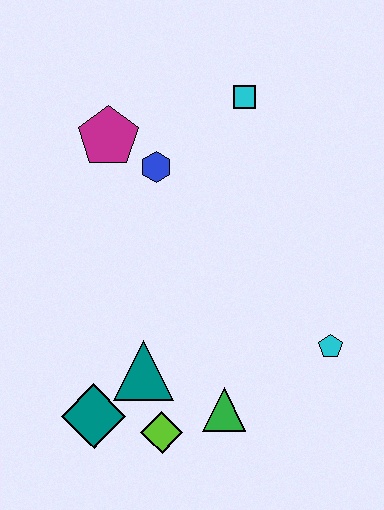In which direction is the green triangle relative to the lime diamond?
The green triangle is to the right of the lime diamond.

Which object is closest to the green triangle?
The lime diamond is closest to the green triangle.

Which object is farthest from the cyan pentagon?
The magenta pentagon is farthest from the cyan pentagon.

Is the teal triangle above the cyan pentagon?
No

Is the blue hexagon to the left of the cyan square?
Yes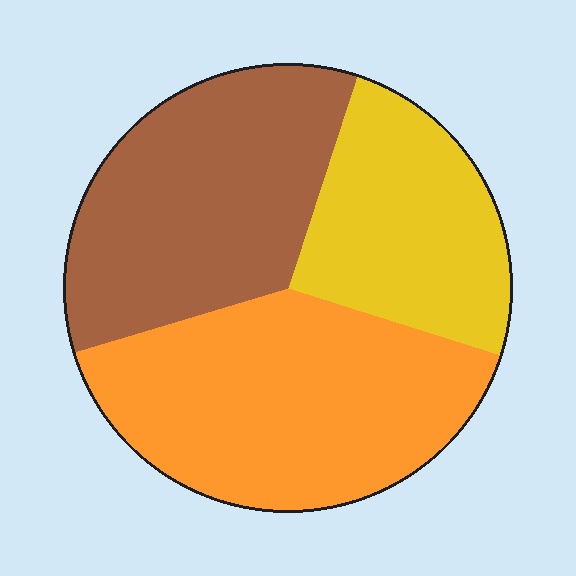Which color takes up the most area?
Orange, at roughly 40%.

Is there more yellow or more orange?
Orange.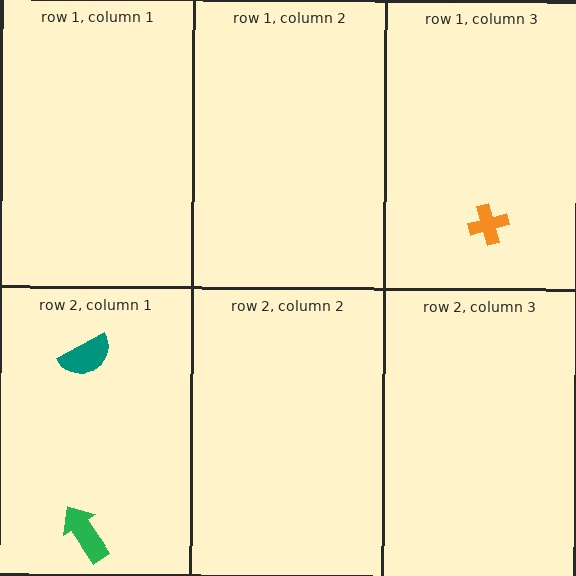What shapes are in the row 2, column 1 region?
The green arrow, the teal semicircle.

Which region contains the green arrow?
The row 2, column 1 region.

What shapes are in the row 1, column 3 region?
The orange cross.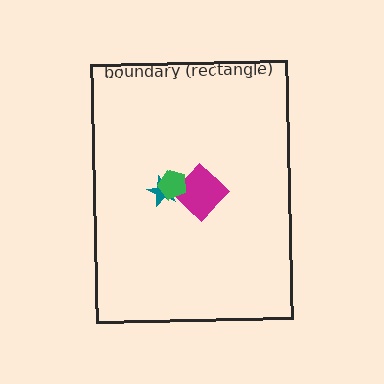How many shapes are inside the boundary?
3 inside, 0 outside.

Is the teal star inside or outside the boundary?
Inside.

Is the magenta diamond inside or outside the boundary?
Inside.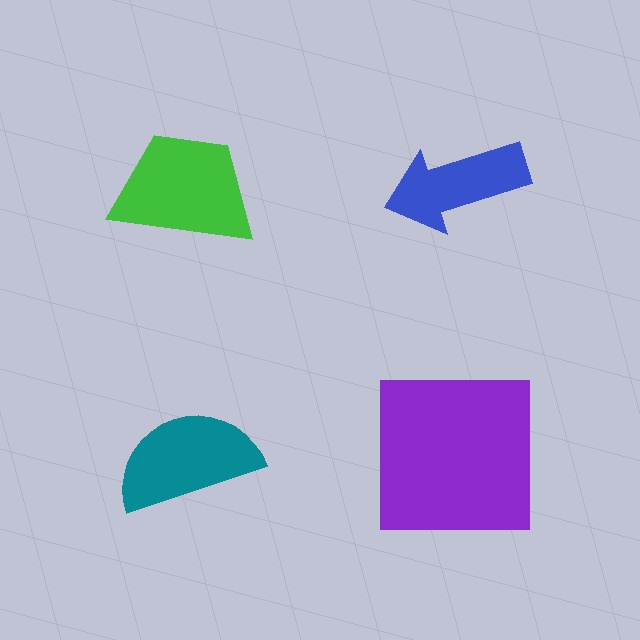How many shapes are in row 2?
2 shapes.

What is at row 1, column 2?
A blue arrow.